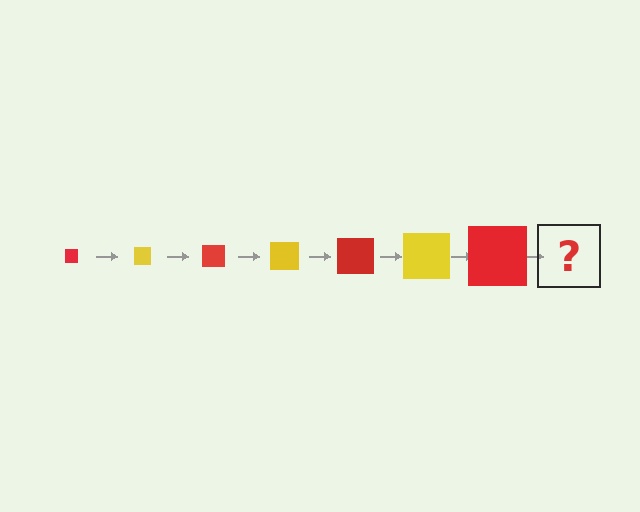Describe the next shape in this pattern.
It should be a yellow square, larger than the previous one.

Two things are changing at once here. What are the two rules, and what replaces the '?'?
The two rules are that the square grows larger each step and the color cycles through red and yellow. The '?' should be a yellow square, larger than the previous one.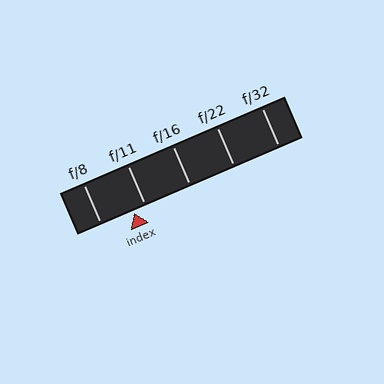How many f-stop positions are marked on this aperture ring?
There are 5 f-stop positions marked.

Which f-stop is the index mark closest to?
The index mark is closest to f/11.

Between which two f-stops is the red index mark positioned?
The index mark is between f/8 and f/11.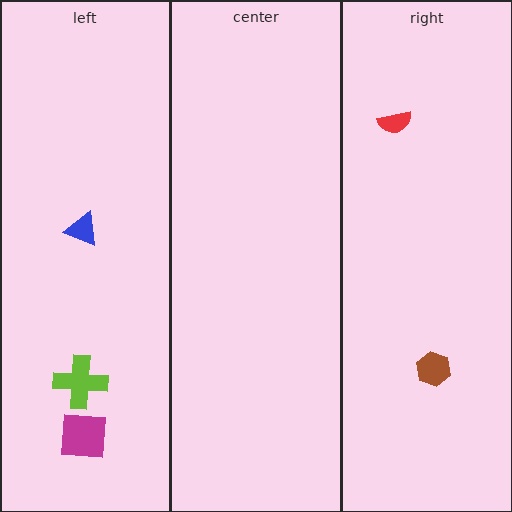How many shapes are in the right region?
2.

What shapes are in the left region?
The magenta square, the lime cross, the blue triangle.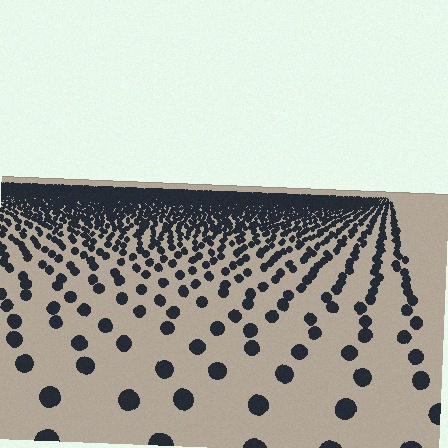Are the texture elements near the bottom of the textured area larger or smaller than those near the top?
Larger. Near the bottom, elements are closer to the viewer and appear at a bigger on-screen size.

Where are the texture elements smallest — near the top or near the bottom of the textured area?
Near the top.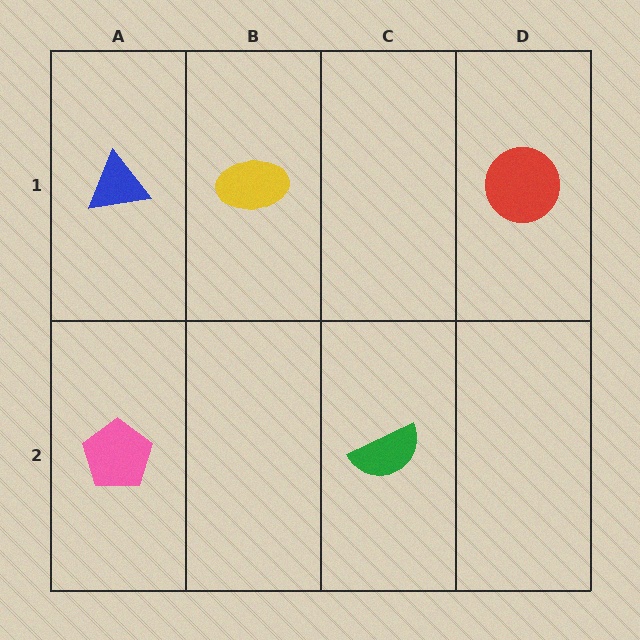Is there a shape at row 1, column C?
No, that cell is empty.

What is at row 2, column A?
A pink pentagon.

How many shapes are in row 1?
3 shapes.